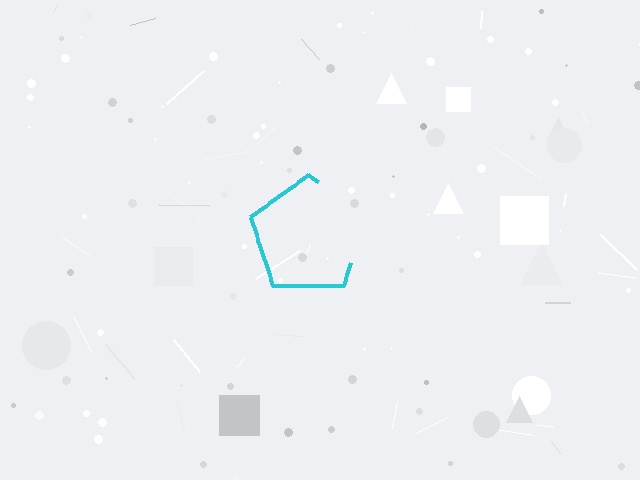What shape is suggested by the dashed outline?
The dashed outline suggests a pentagon.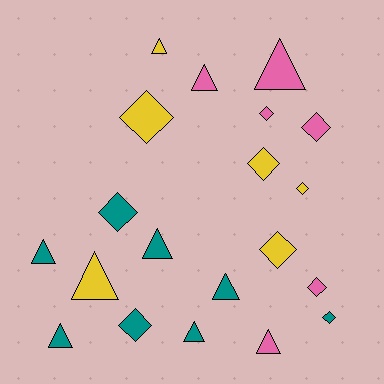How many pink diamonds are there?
There are 3 pink diamonds.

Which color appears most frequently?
Teal, with 8 objects.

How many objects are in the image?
There are 20 objects.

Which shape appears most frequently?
Triangle, with 10 objects.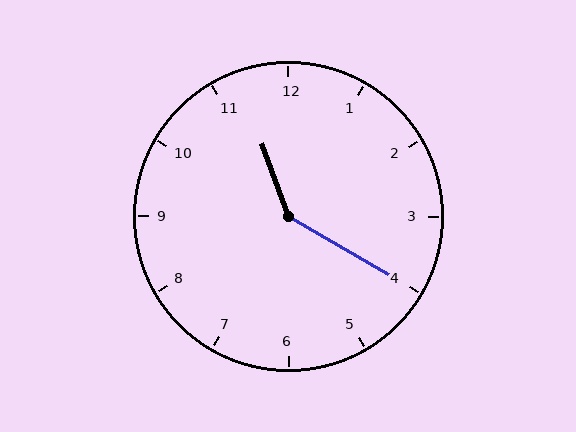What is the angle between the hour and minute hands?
Approximately 140 degrees.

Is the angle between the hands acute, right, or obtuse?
It is obtuse.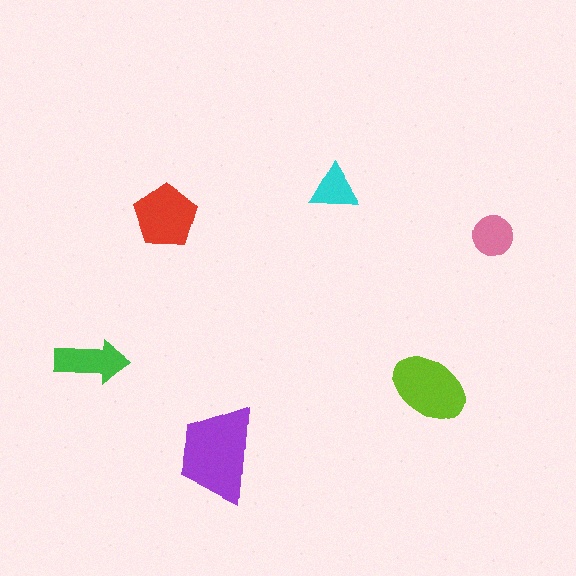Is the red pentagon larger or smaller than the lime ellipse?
Smaller.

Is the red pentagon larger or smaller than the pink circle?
Larger.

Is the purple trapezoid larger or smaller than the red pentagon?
Larger.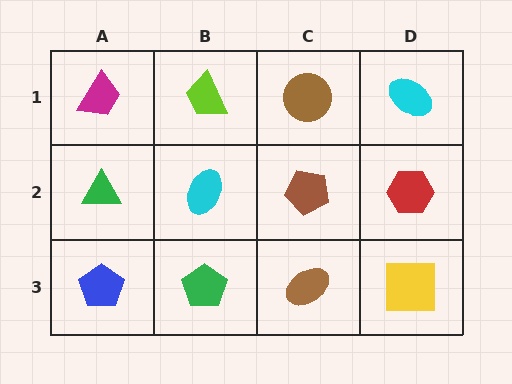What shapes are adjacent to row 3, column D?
A red hexagon (row 2, column D), a brown ellipse (row 3, column C).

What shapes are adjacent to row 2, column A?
A magenta trapezoid (row 1, column A), a blue pentagon (row 3, column A), a cyan ellipse (row 2, column B).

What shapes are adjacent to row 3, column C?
A brown pentagon (row 2, column C), a green pentagon (row 3, column B), a yellow square (row 3, column D).